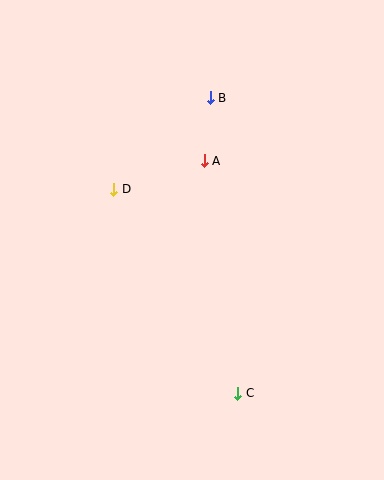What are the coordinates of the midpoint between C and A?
The midpoint between C and A is at (221, 277).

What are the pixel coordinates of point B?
Point B is at (210, 98).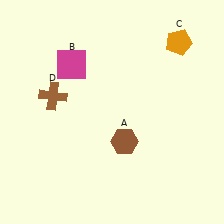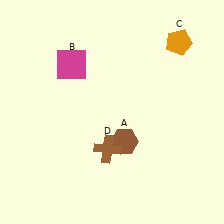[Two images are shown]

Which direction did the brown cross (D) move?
The brown cross (D) moved right.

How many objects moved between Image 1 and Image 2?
1 object moved between the two images.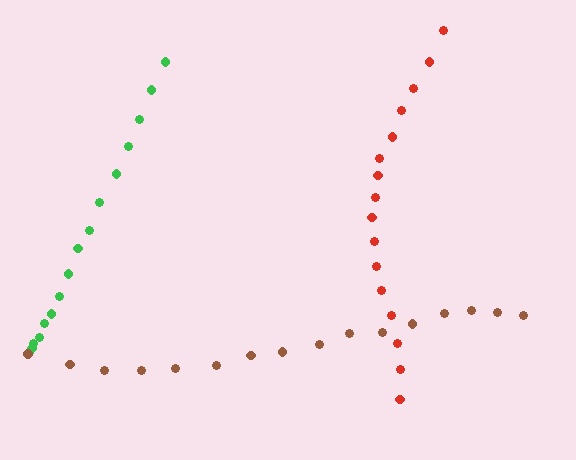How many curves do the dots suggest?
There are 3 distinct paths.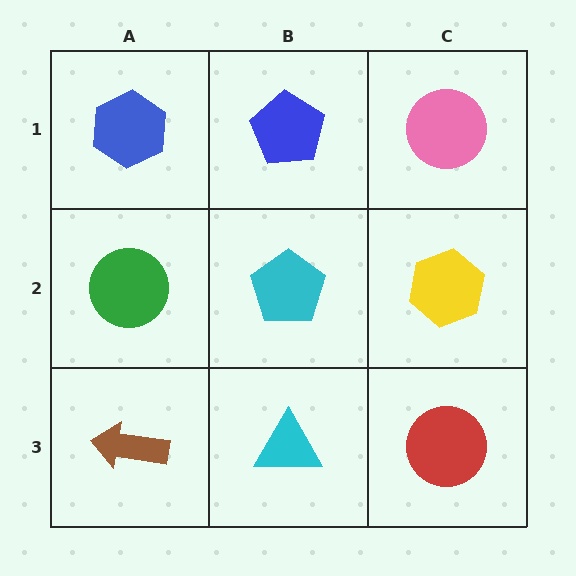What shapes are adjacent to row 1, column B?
A cyan pentagon (row 2, column B), a blue hexagon (row 1, column A), a pink circle (row 1, column C).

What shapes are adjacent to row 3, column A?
A green circle (row 2, column A), a cyan triangle (row 3, column B).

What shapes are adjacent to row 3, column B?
A cyan pentagon (row 2, column B), a brown arrow (row 3, column A), a red circle (row 3, column C).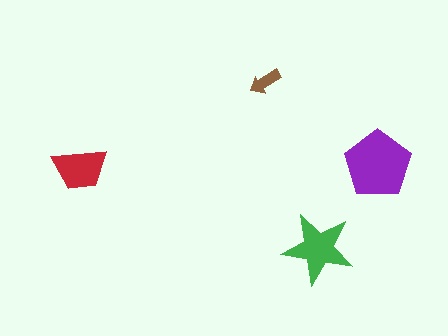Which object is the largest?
The purple pentagon.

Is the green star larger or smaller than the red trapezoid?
Larger.